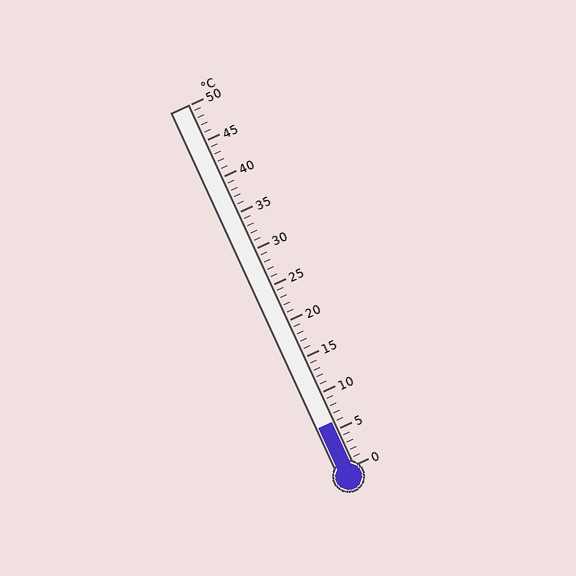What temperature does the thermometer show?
The thermometer shows approximately 6°C.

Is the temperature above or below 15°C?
The temperature is below 15°C.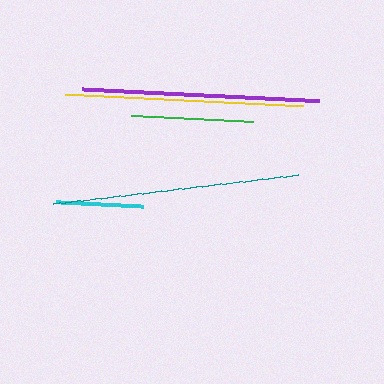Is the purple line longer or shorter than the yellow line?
The yellow line is longer than the purple line.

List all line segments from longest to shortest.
From longest to shortest: teal, yellow, purple, green, cyan.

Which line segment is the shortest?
The cyan line is the shortest at approximately 87 pixels.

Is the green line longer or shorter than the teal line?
The teal line is longer than the green line.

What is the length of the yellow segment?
The yellow segment is approximately 239 pixels long.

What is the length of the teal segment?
The teal segment is approximately 246 pixels long.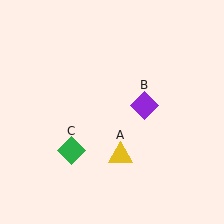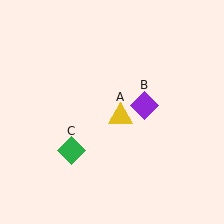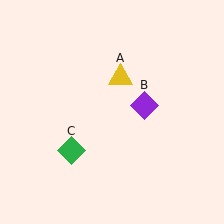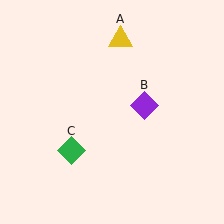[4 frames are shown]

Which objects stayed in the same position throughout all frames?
Purple diamond (object B) and green diamond (object C) remained stationary.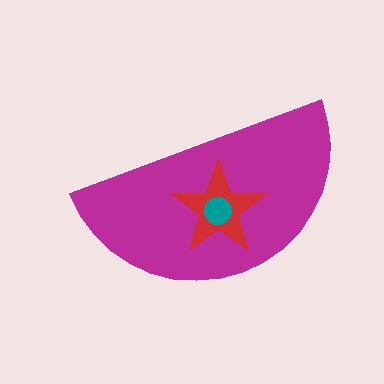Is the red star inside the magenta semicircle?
Yes.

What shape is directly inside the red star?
The teal circle.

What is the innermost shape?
The teal circle.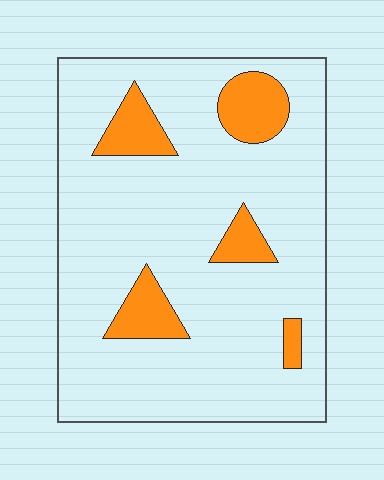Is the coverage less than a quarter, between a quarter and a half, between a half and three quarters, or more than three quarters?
Less than a quarter.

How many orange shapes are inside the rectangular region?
5.